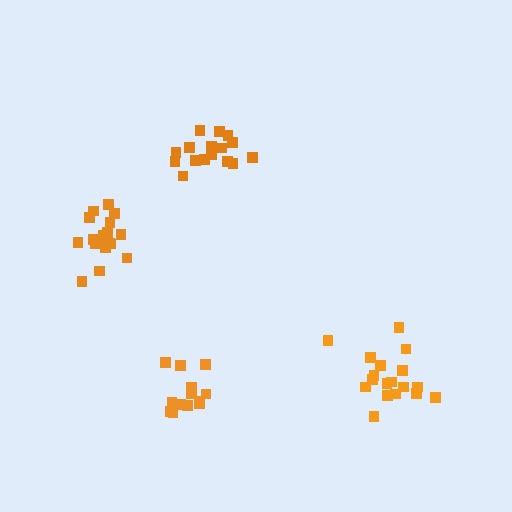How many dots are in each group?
Group 1: 17 dots, Group 2: 15 dots, Group 3: 18 dots, Group 4: 18 dots (68 total).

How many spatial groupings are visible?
There are 4 spatial groupings.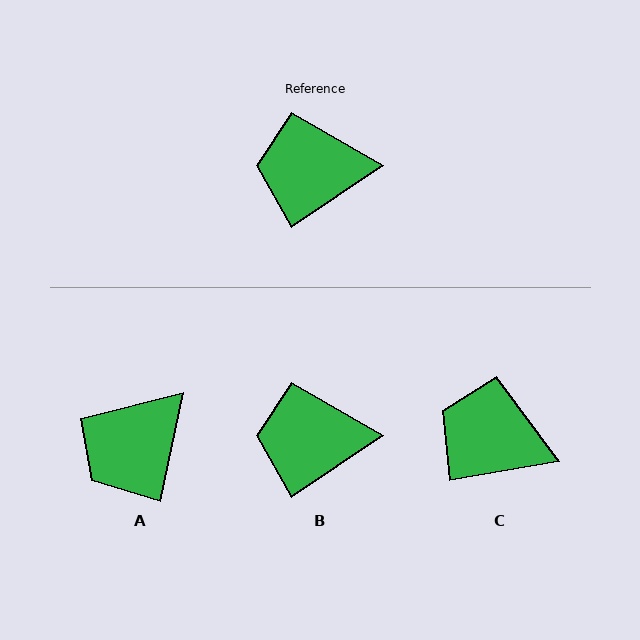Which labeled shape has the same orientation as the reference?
B.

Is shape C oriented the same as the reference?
No, it is off by about 24 degrees.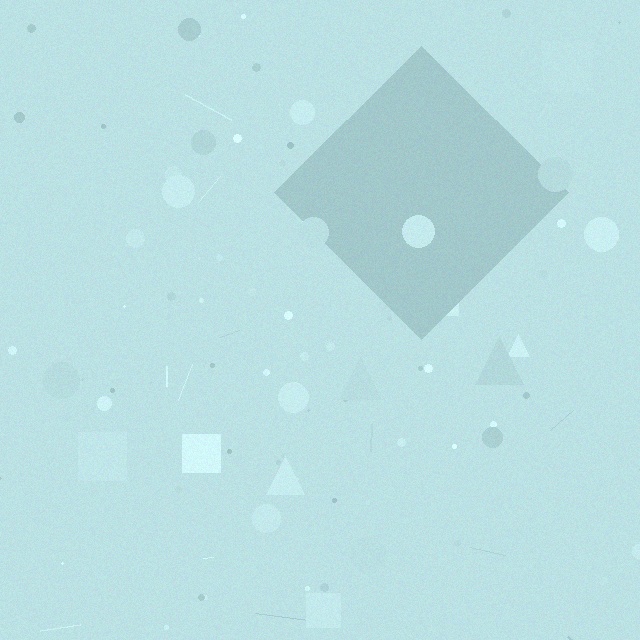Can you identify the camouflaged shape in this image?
The camouflaged shape is a diamond.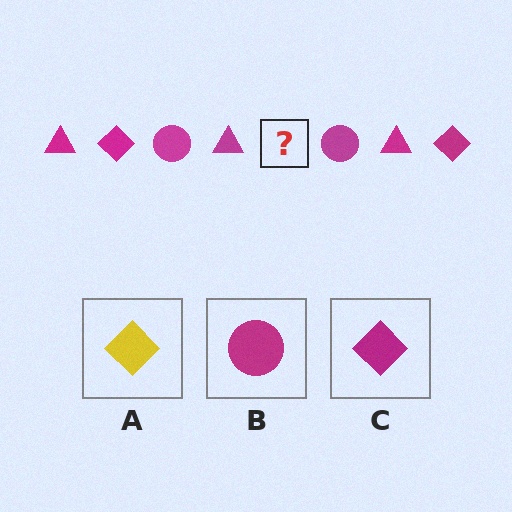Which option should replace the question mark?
Option C.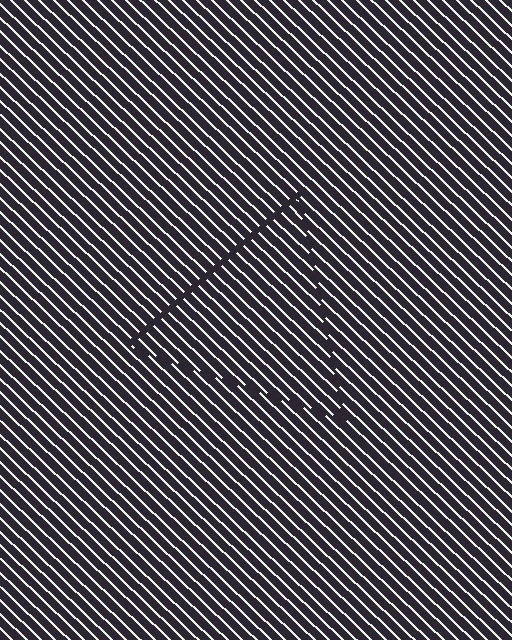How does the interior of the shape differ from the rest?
The interior of the shape contains the same grating, shifted by half a period — the contour is defined by the phase discontinuity where line-ends from the inner and outer gratings abut.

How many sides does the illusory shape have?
3 sides — the line-ends trace a triangle.